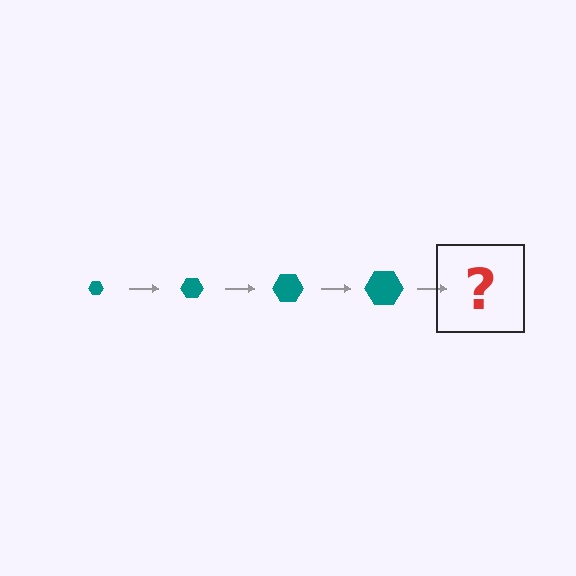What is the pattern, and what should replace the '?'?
The pattern is that the hexagon gets progressively larger each step. The '?' should be a teal hexagon, larger than the previous one.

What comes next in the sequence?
The next element should be a teal hexagon, larger than the previous one.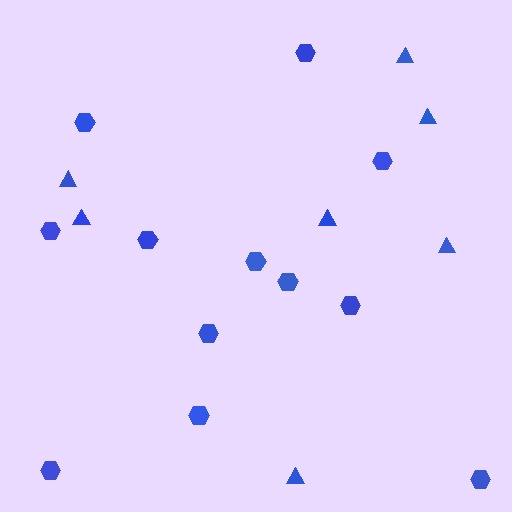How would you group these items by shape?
There are 2 groups: one group of hexagons (12) and one group of triangles (7).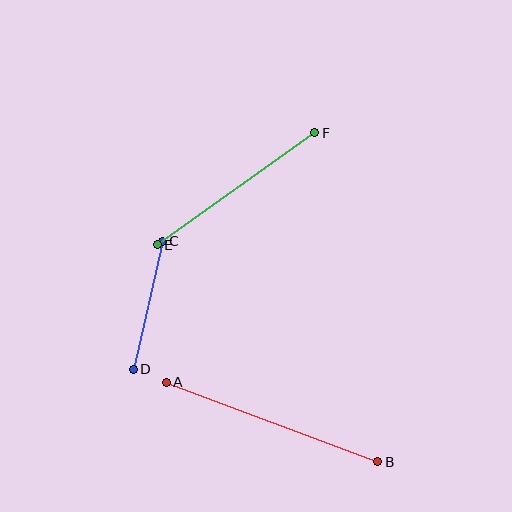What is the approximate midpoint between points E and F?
The midpoint is at approximately (236, 189) pixels.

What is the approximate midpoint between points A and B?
The midpoint is at approximately (272, 422) pixels.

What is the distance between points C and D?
The distance is approximately 131 pixels.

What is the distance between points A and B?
The distance is approximately 226 pixels.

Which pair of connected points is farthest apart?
Points A and B are farthest apart.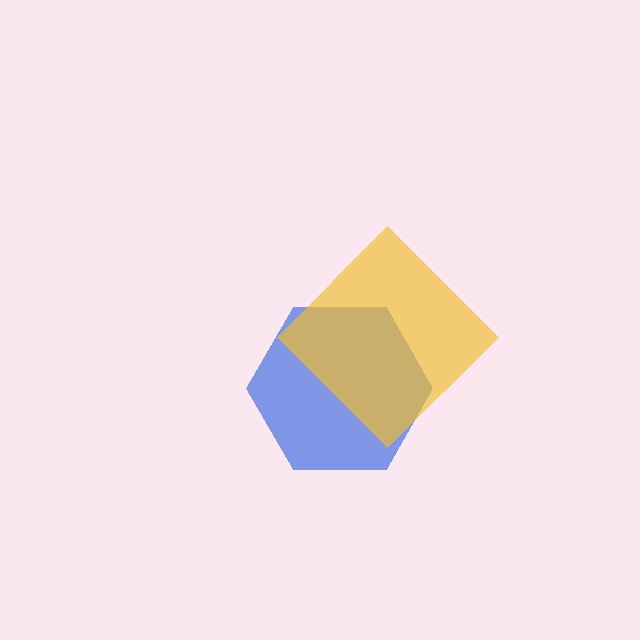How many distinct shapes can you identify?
There are 2 distinct shapes: a blue hexagon, a yellow diamond.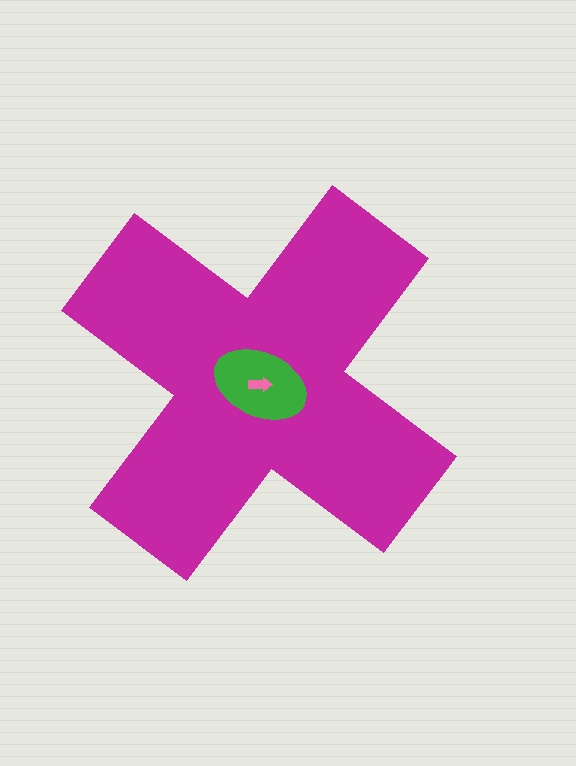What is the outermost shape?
The magenta cross.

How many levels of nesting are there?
3.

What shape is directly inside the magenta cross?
The green ellipse.